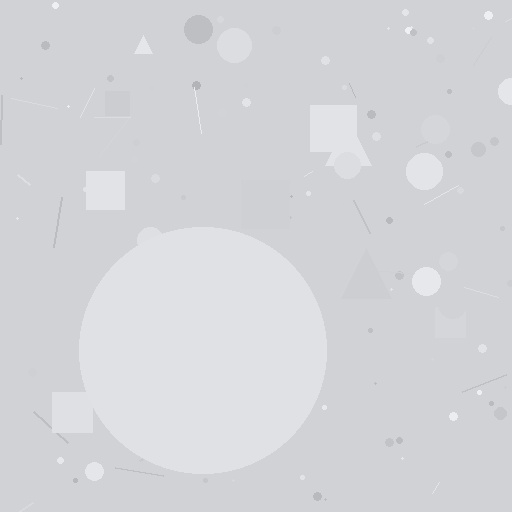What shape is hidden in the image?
A circle is hidden in the image.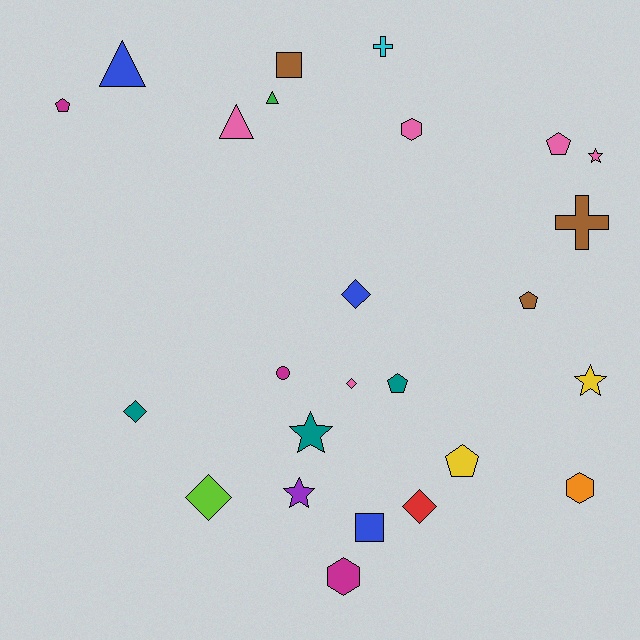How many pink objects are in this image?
There are 5 pink objects.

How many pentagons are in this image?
There are 5 pentagons.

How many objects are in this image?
There are 25 objects.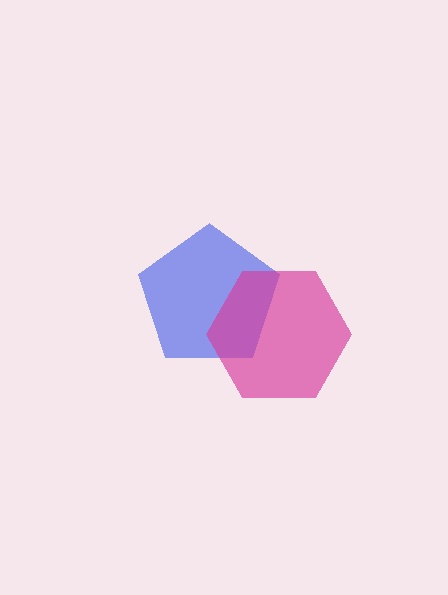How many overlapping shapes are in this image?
There are 2 overlapping shapes in the image.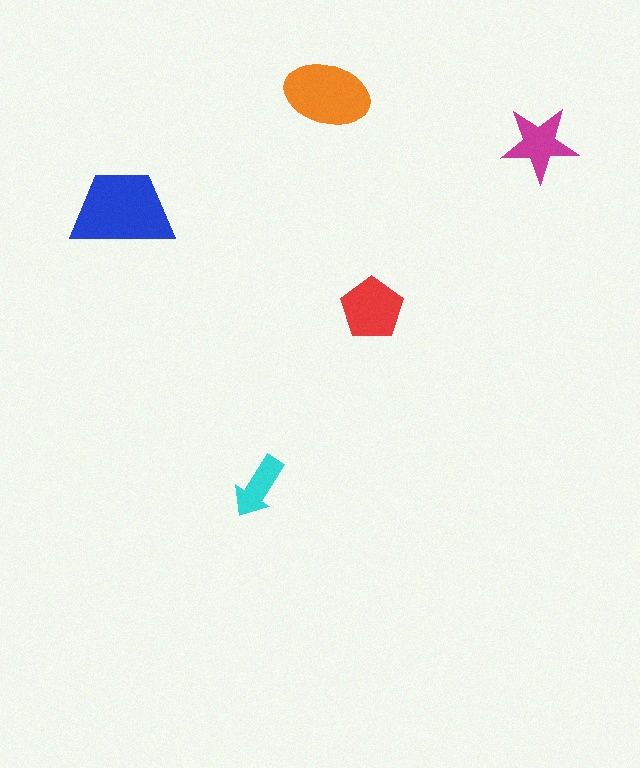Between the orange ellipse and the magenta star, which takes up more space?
The orange ellipse.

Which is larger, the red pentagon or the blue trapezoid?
The blue trapezoid.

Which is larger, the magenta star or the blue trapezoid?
The blue trapezoid.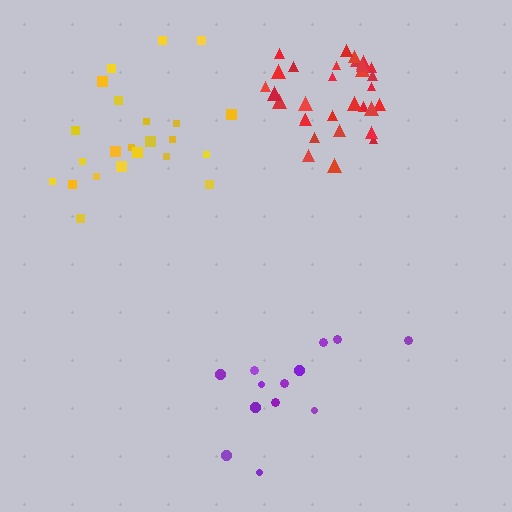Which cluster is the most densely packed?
Red.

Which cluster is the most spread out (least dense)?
Yellow.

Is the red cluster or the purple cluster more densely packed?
Red.